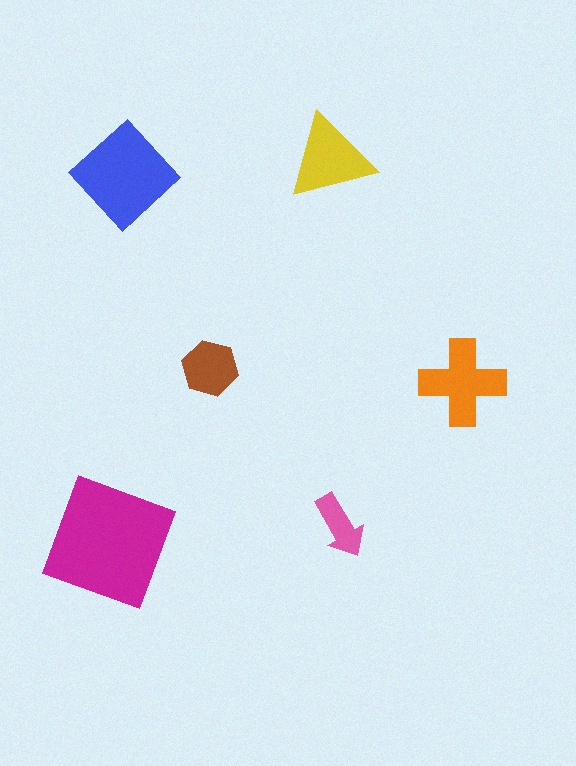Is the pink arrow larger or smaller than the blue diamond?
Smaller.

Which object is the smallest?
The pink arrow.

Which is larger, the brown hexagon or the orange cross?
The orange cross.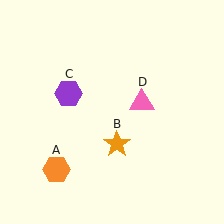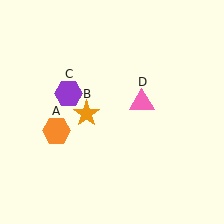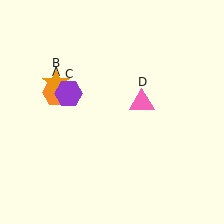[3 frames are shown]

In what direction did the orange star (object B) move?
The orange star (object B) moved up and to the left.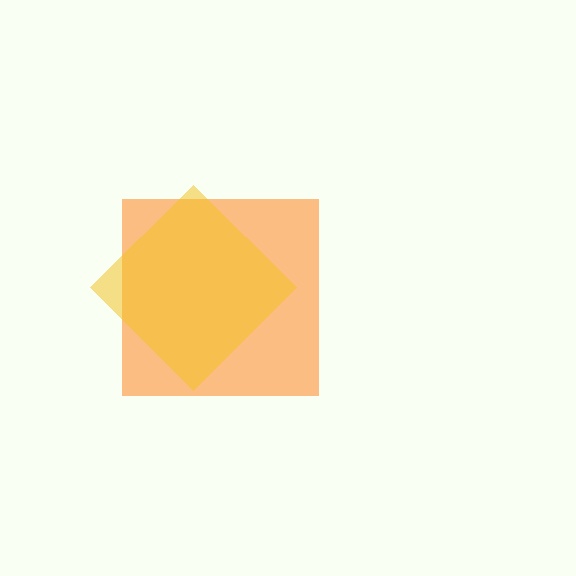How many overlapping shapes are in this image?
There are 2 overlapping shapes in the image.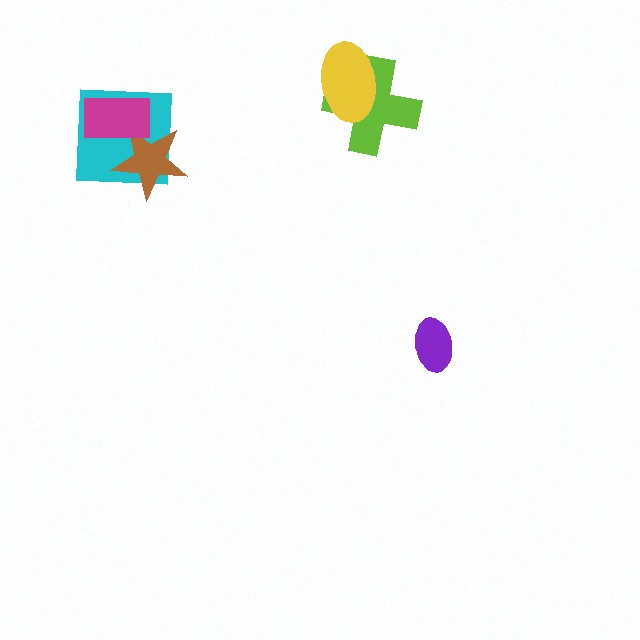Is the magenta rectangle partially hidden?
No, no other shape covers it.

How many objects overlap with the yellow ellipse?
1 object overlaps with the yellow ellipse.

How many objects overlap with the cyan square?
2 objects overlap with the cyan square.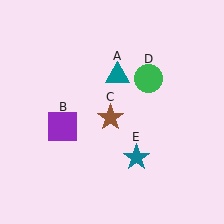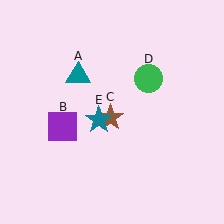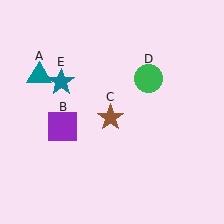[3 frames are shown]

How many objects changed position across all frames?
2 objects changed position: teal triangle (object A), teal star (object E).